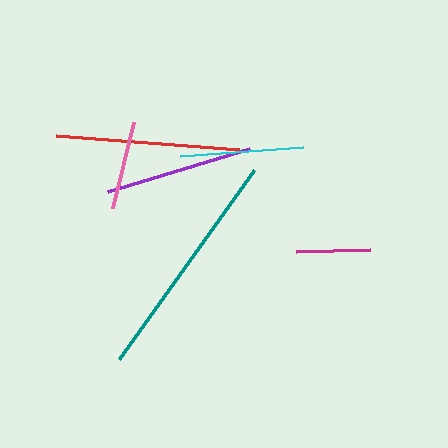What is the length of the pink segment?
The pink segment is approximately 89 pixels long.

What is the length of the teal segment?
The teal segment is approximately 232 pixels long.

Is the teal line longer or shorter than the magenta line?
The teal line is longer than the magenta line.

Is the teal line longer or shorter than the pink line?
The teal line is longer than the pink line.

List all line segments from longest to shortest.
From longest to shortest: teal, red, purple, cyan, pink, magenta.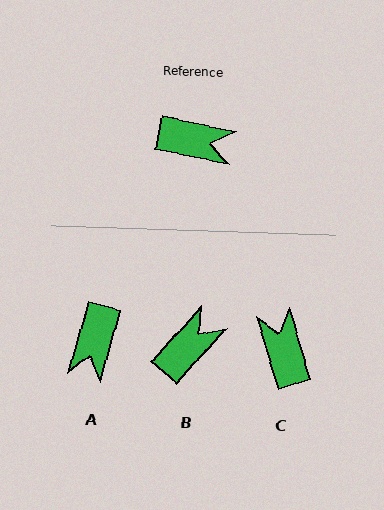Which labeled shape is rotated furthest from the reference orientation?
C, about 118 degrees away.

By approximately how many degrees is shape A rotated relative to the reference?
Approximately 94 degrees clockwise.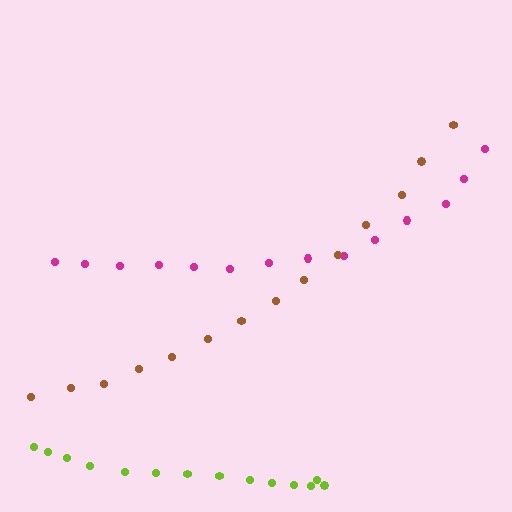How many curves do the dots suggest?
There are 3 distinct paths.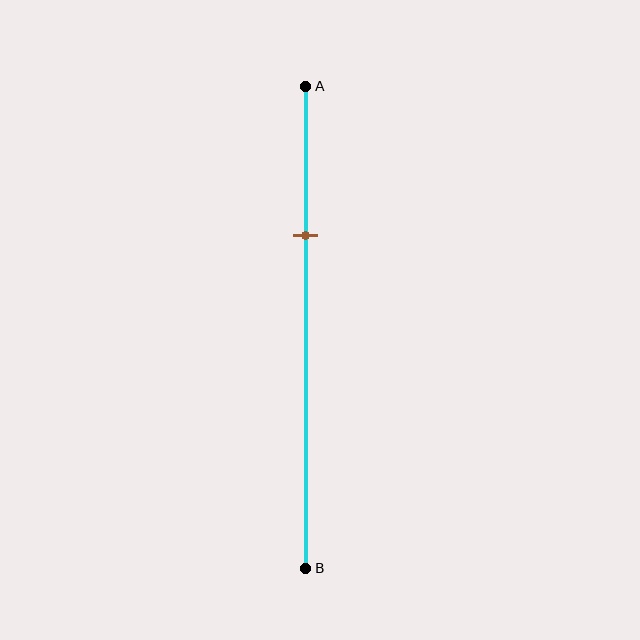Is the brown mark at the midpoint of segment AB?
No, the mark is at about 30% from A, not at the 50% midpoint.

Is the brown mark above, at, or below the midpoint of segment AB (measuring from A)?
The brown mark is above the midpoint of segment AB.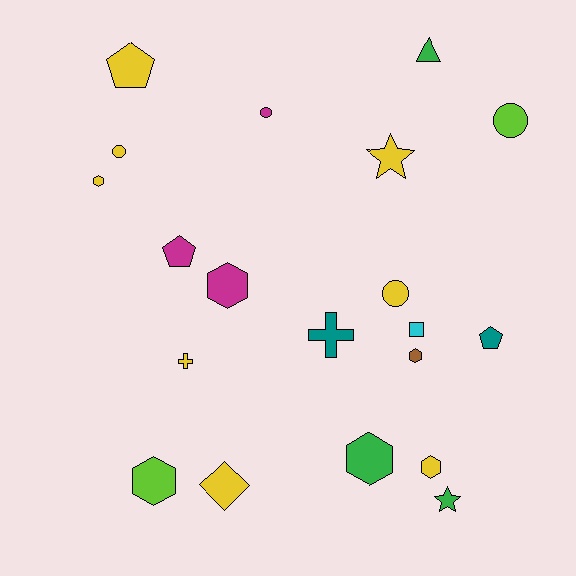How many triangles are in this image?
There is 1 triangle.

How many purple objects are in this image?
There are no purple objects.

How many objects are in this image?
There are 20 objects.